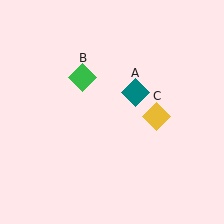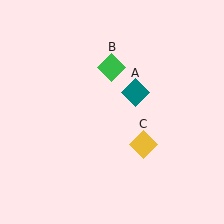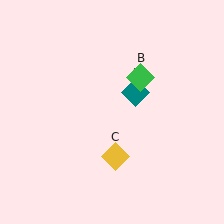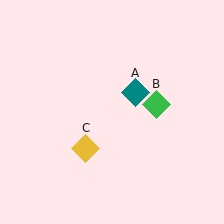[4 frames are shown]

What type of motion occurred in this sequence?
The green diamond (object B), yellow diamond (object C) rotated clockwise around the center of the scene.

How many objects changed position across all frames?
2 objects changed position: green diamond (object B), yellow diamond (object C).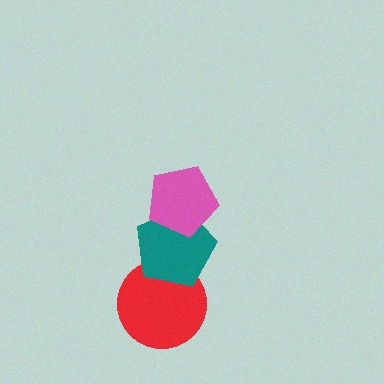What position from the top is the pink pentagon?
The pink pentagon is 1st from the top.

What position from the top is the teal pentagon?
The teal pentagon is 2nd from the top.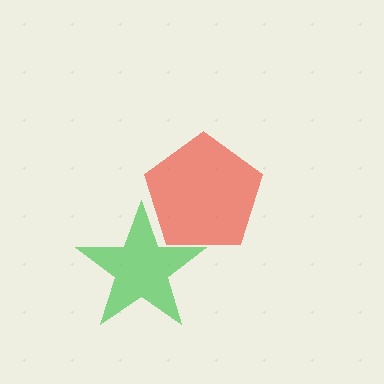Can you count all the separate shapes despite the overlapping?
Yes, there are 2 separate shapes.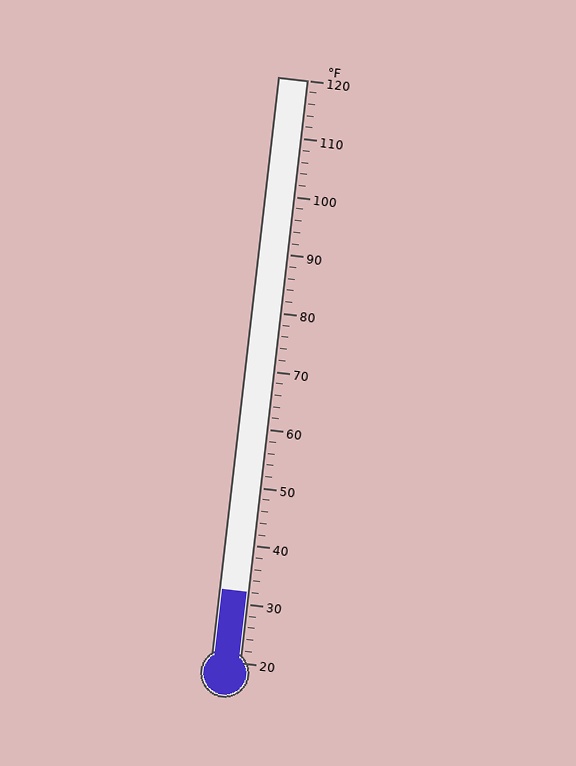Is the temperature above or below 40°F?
The temperature is below 40°F.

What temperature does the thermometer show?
The thermometer shows approximately 32°F.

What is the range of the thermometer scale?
The thermometer scale ranges from 20°F to 120°F.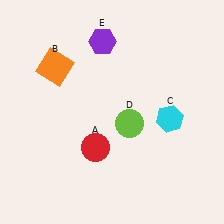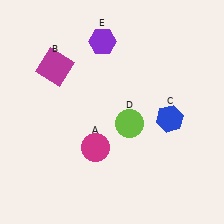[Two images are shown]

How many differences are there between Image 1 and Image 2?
There are 3 differences between the two images.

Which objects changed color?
A changed from red to magenta. B changed from orange to magenta. C changed from cyan to blue.